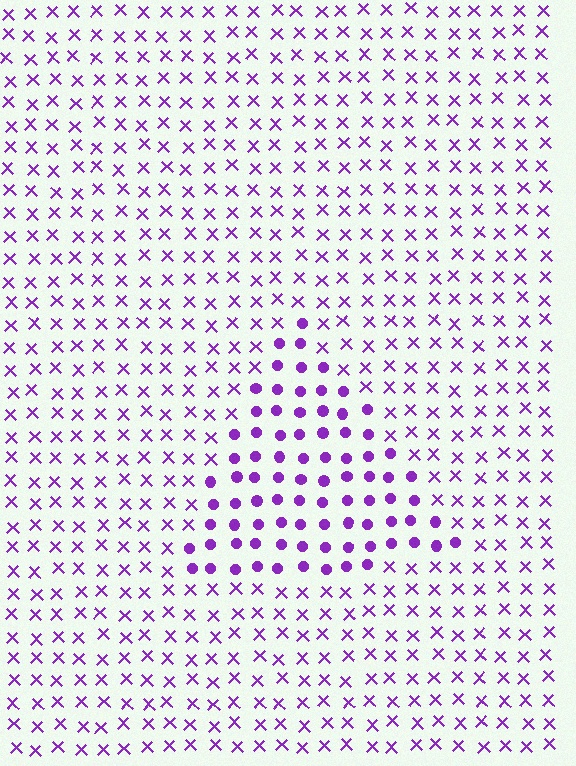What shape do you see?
I see a triangle.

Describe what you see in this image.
The image is filled with small purple elements arranged in a uniform grid. A triangle-shaped region contains circles, while the surrounding area contains X marks. The boundary is defined purely by the change in element shape.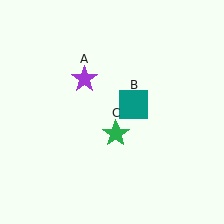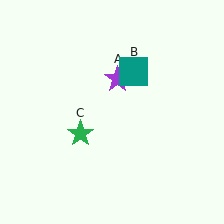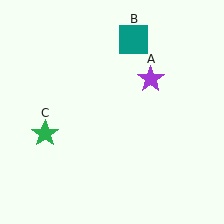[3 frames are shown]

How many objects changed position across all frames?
3 objects changed position: purple star (object A), teal square (object B), green star (object C).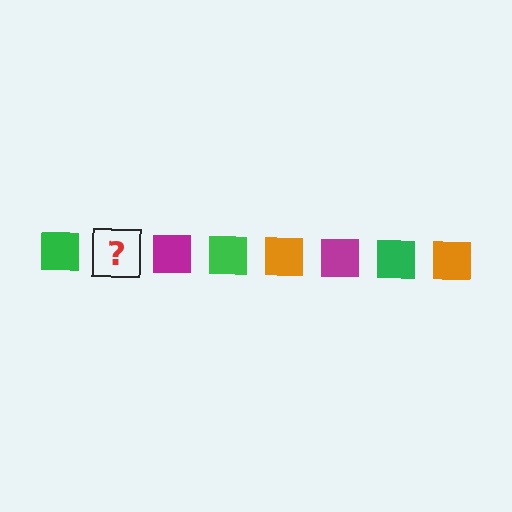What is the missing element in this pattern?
The missing element is an orange square.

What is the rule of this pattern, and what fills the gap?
The rule is that the pattern cycles through green, orange, magenta squares. The gap should be filled with an orange square.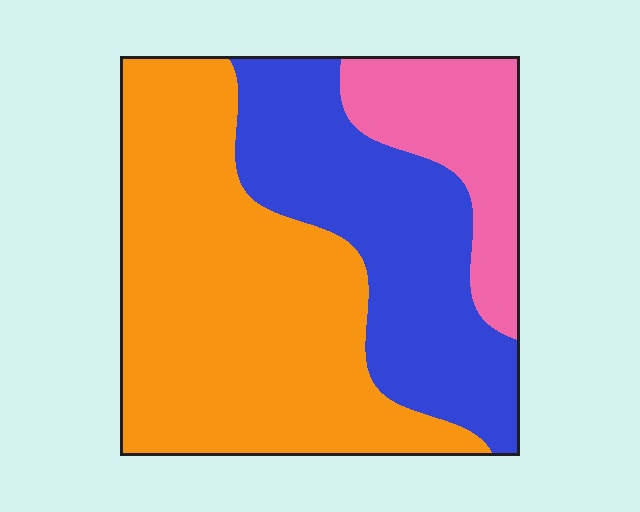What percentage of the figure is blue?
Blue takes up between a quarter and a half of the figure.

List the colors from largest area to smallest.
From largest to smallest: orange, blue, pink.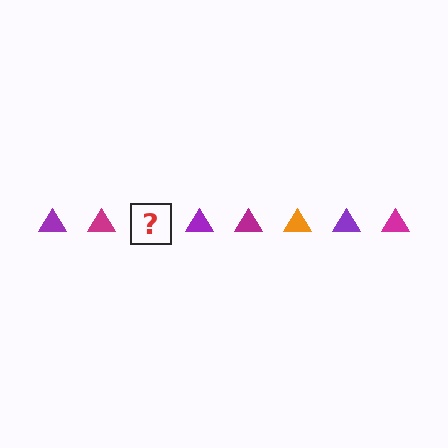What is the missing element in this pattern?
The missing element is an orange triangle.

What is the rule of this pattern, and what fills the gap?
The rule is that the pattern cycles through purple, magenta, orange triangles. The gap should be filled with an orange triangle.